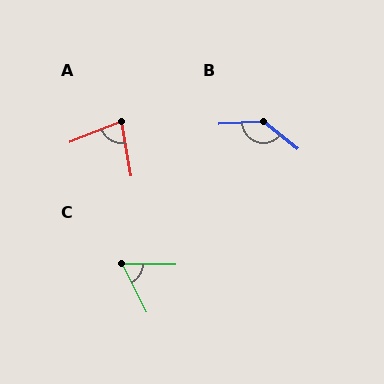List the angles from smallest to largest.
C (62°), A (78°), B (138°).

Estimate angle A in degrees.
Approximately 78 degrees.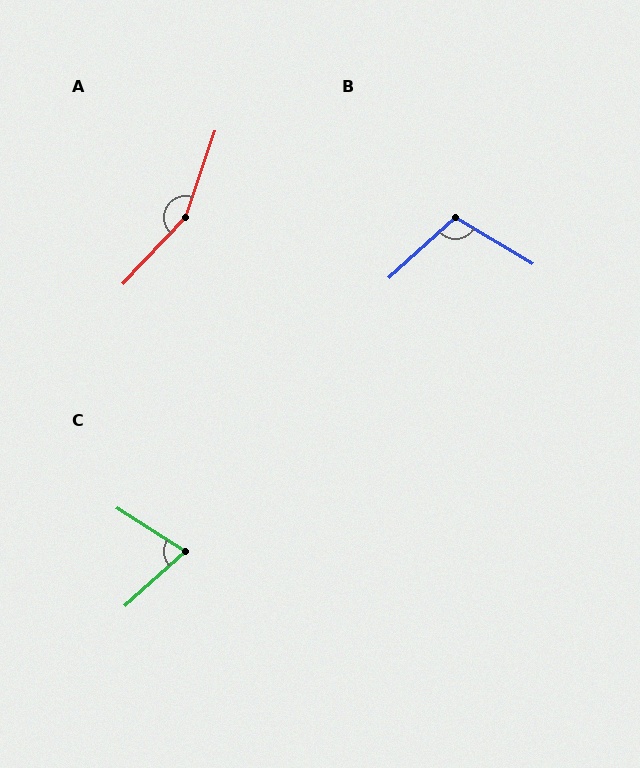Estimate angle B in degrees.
Approximately 106 degrees.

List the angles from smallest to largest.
C (75°), B (106°), A (155°).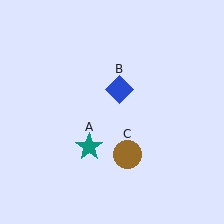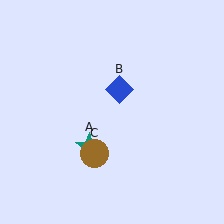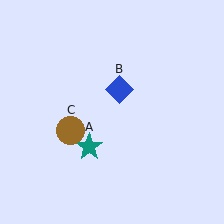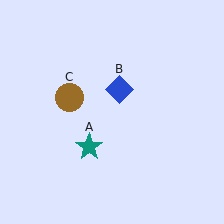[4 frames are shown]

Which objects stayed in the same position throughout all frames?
Teal star (object A) and blue diamond (object B) remained stationary.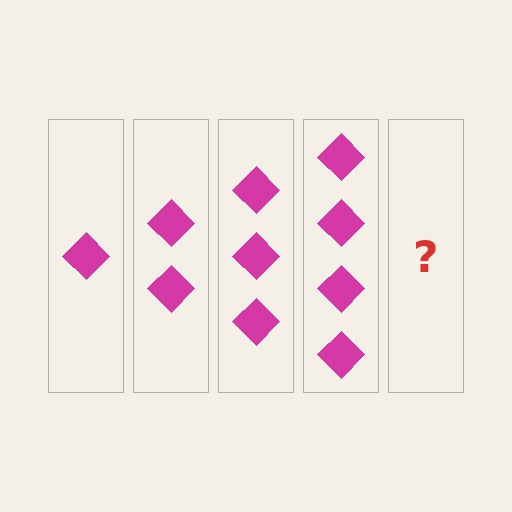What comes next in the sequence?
The next element should be 5 diamonds.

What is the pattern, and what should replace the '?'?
The pattern is that each step adds one more diamond. The '?' should be 5 diamonds.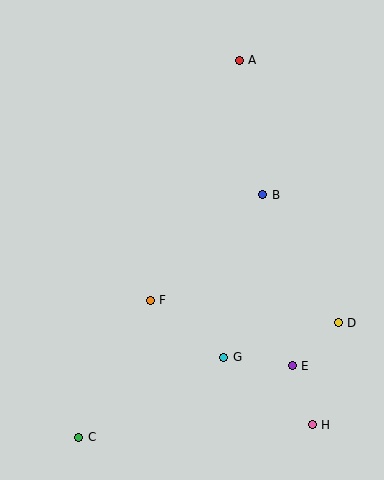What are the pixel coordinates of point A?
Point A is at (239, 60).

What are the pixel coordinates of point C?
Point C is at (79, 437).